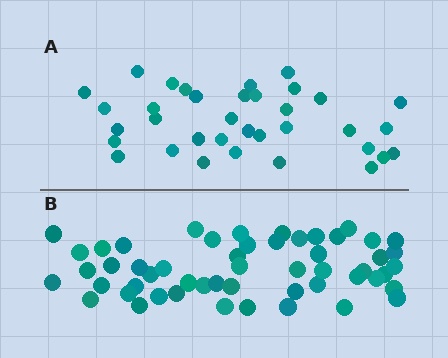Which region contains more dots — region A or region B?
Region B (the bottom region) has more dots.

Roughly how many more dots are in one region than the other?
Region B has approximately 20 more dots than region A.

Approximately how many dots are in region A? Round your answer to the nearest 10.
About 40 dots. (The exact count is 35, which rounds to 40.)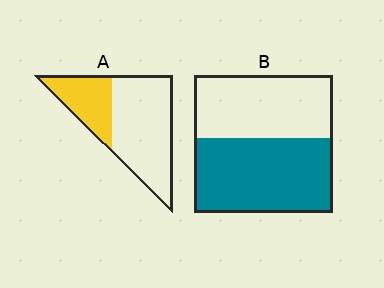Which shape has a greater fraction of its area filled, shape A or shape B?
Shape B.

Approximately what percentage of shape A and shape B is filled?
A is approximately 30% and B is approximately 55%.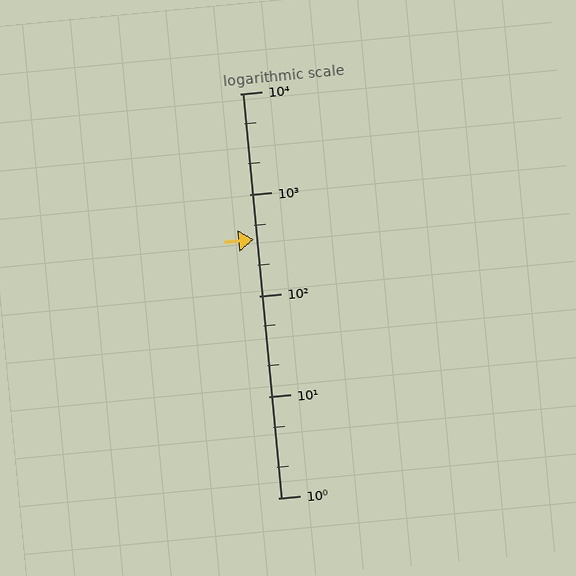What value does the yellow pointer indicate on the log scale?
The pointer indicates approximately 360.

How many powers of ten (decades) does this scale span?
The scale spans 4 decades, from 1 to 10000.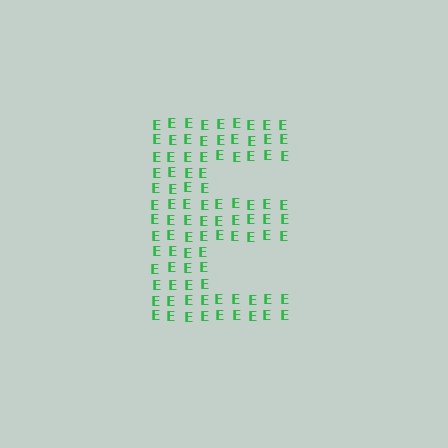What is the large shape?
The large shape is the letter E.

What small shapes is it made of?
It is made of small letter E's.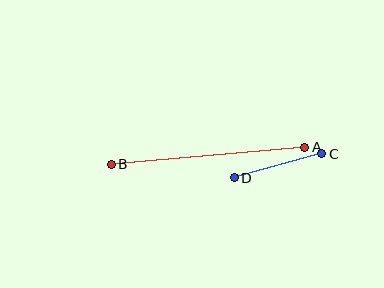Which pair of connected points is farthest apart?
Points A and B are farthest apart.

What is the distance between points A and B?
The distance is approximately 194 pixels.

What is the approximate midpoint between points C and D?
The midpoint is at approximately (278, 166) pixels.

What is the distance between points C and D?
The distance is approximately 91 pixels.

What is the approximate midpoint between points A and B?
The midpoint is at approximately (208, 156) pixels.